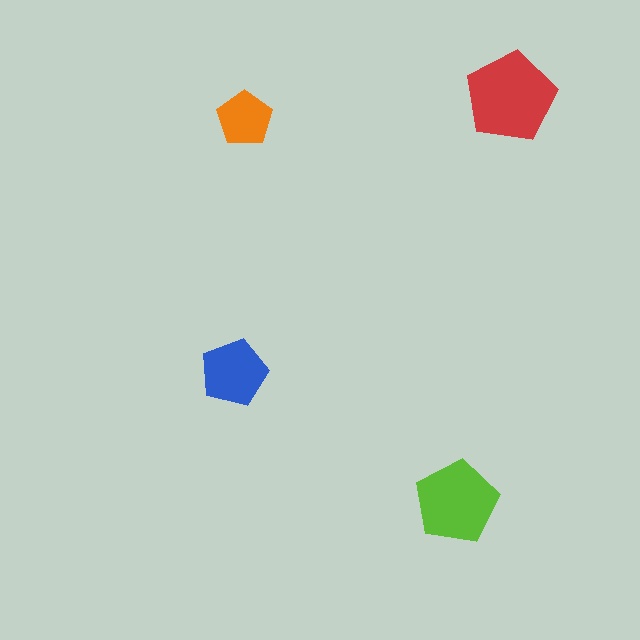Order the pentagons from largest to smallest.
the red one, the lime one, the blue one, the orange one.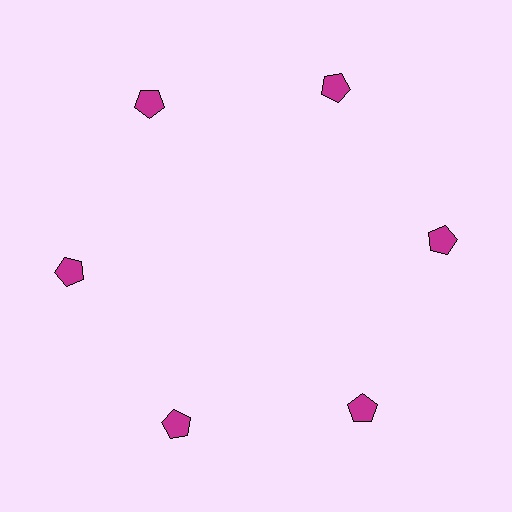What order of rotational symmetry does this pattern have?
This pattern has 6-fold rotational symmetry.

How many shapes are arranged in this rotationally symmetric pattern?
There are 6 shapes, arranged in 6 groups of 1.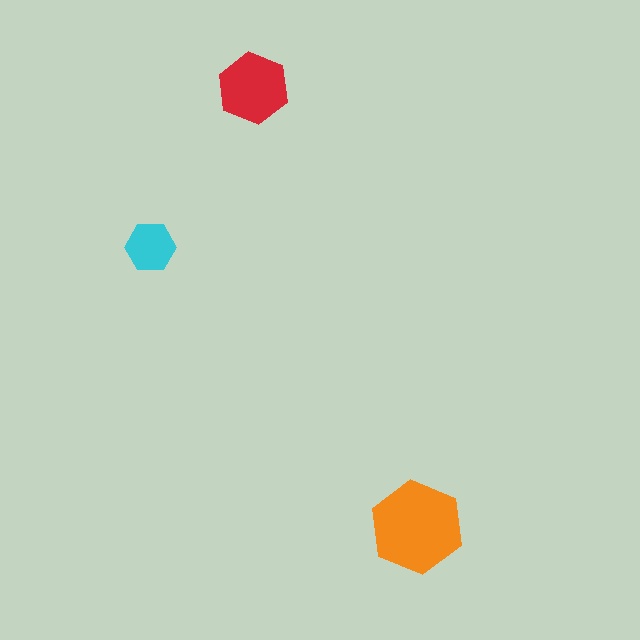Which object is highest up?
The red hexagon is topmost.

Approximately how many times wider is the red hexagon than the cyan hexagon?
About 1.5 times wider.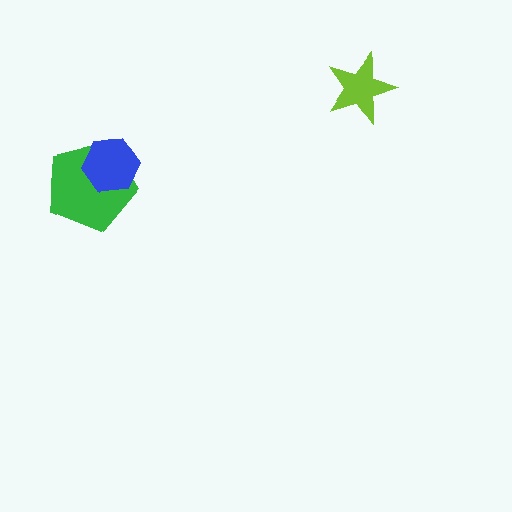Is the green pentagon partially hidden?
Yes, it is partially covered by another shape.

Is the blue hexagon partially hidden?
No, no other shape covers it.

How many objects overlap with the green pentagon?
1 object overlaps with the green pentagon.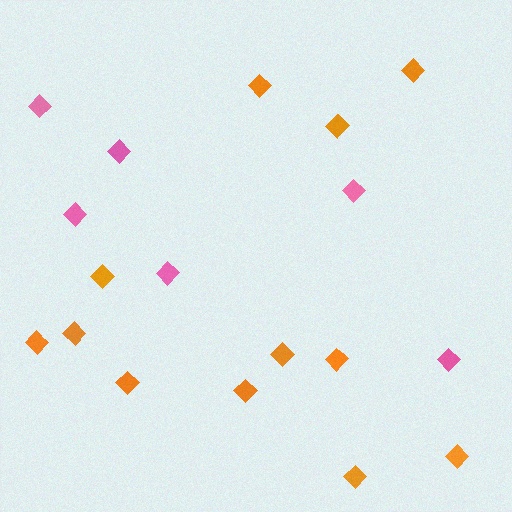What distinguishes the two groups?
There are 2 groups: one group of pink diamonds (6) and one group of orange diamonds (12).